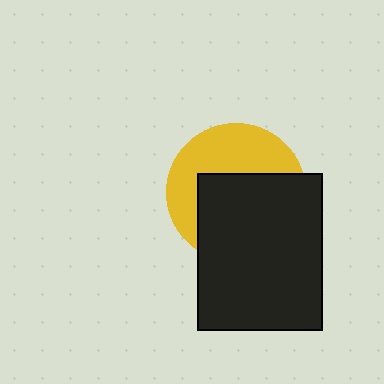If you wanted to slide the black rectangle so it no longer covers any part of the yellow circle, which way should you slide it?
Slide it down — that is the most direct way to separate the two shapes.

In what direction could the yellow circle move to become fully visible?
The yellow circle could move up. That would shift it out from behind the black rectangle entirely.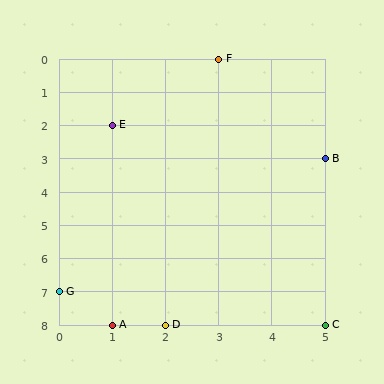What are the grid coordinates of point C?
Point C is at grid coordinates (5, 8).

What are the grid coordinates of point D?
Point D is at grid coordinates (2, 8).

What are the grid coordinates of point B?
Point B is at grid coordinates (5, 3).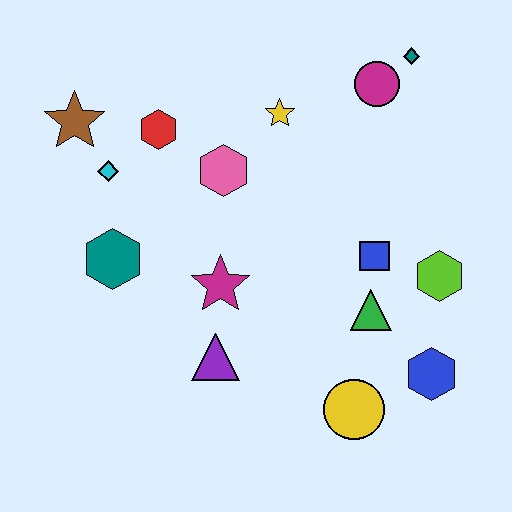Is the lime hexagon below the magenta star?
No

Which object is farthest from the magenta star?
The teal diamond is farthest from the magenta star.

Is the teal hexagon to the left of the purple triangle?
Yes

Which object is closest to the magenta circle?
The teal diamond is closest to the magenta circle.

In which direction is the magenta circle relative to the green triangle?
The magenta circle is above the green triangle.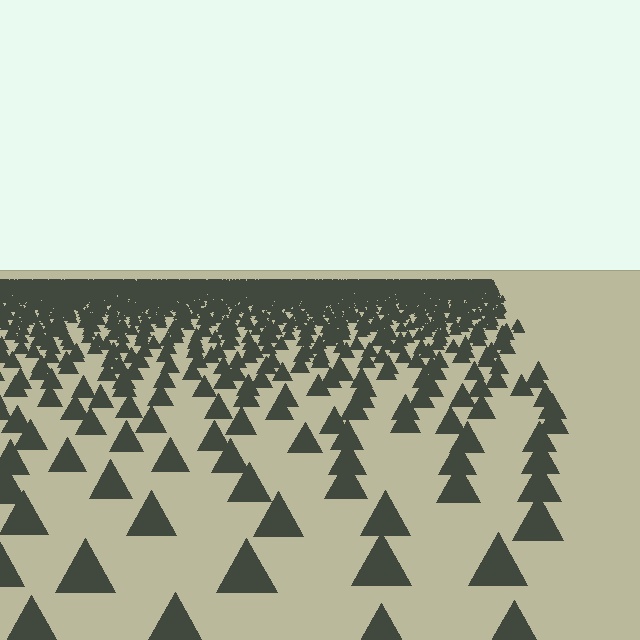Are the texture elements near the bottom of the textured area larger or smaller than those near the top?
Larger. Near the bottom, elements are closer to the viewer and appear at a bigger on-screen size.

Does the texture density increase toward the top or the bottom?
Density increases toward the top.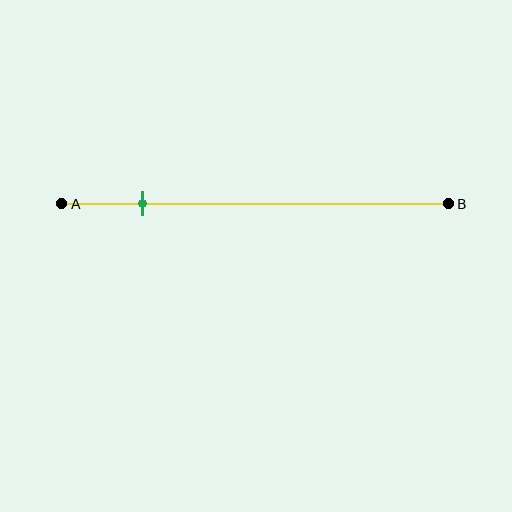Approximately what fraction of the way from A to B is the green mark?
The green mark is approximately 20% of the way from A to B.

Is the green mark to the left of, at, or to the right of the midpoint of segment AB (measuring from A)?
The green mark is to the left of the midpoint of segment AB.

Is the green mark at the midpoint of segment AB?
No, the mark is at about 20% from A, not at the 50% midpoint.